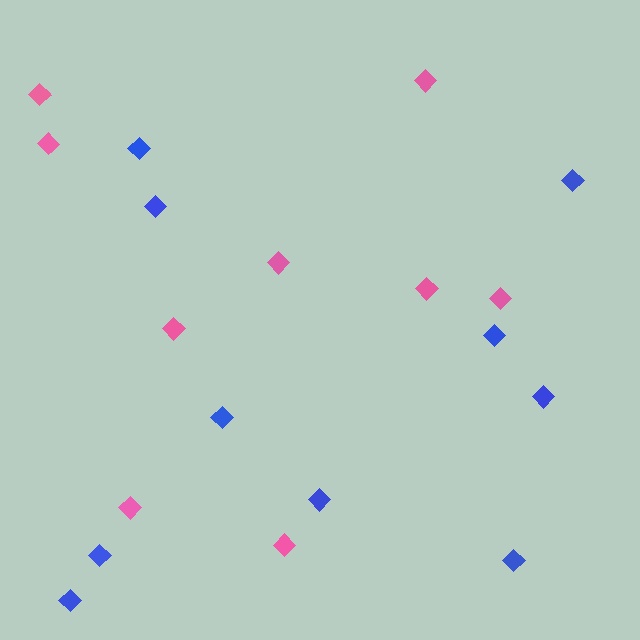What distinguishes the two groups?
There are 2 groups: one group of blue diamonds (10) and one group of pink diamonds (9).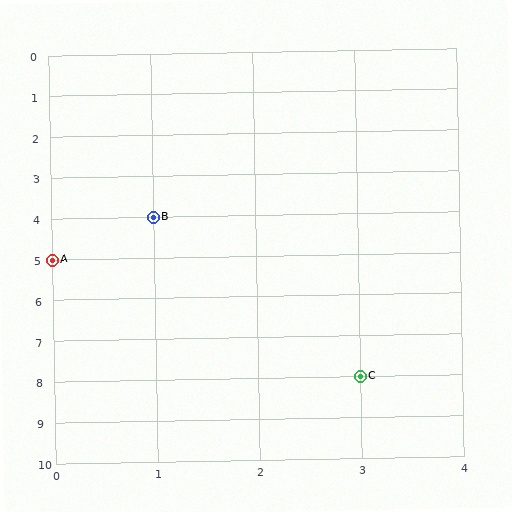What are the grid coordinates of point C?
Point C is at grid coordinates (3, 8).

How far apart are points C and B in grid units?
Points C and B are 2 columns and 4 rows apart (about 4.5 grid units diagonally).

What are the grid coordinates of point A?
Point A is at grid coordinates (0, 5).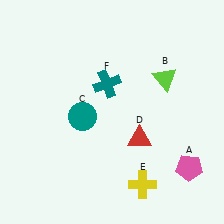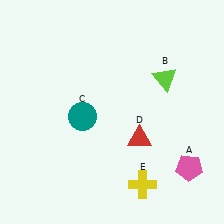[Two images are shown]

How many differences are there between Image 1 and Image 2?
There is 1 difference between the two images.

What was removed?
The teal cross (F) was removed in Image 2.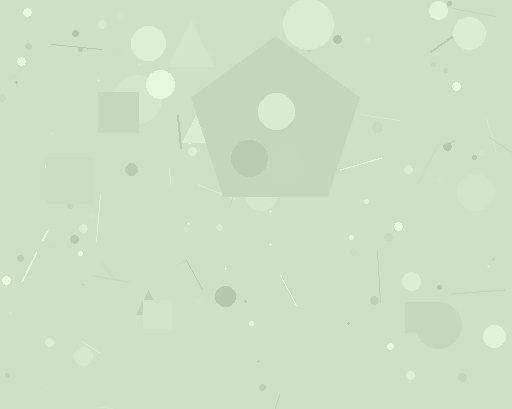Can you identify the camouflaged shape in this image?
The camouflaged shape is a pentagon.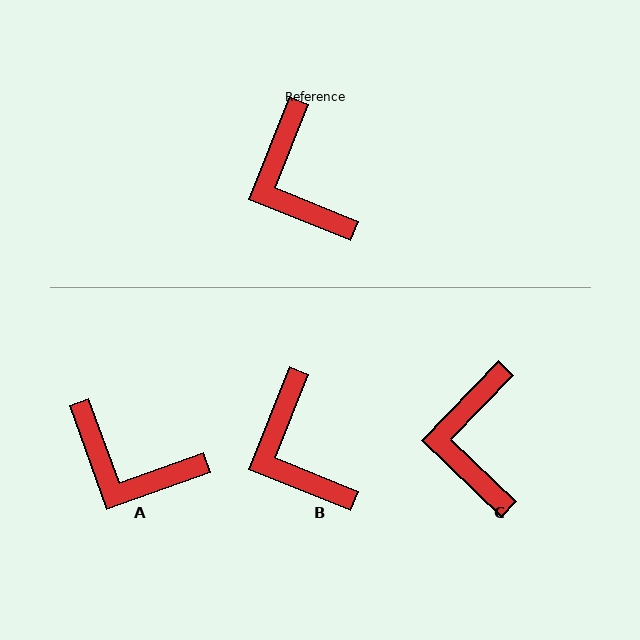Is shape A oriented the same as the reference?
No, it is off by about 41 degrees.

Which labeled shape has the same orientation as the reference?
B.